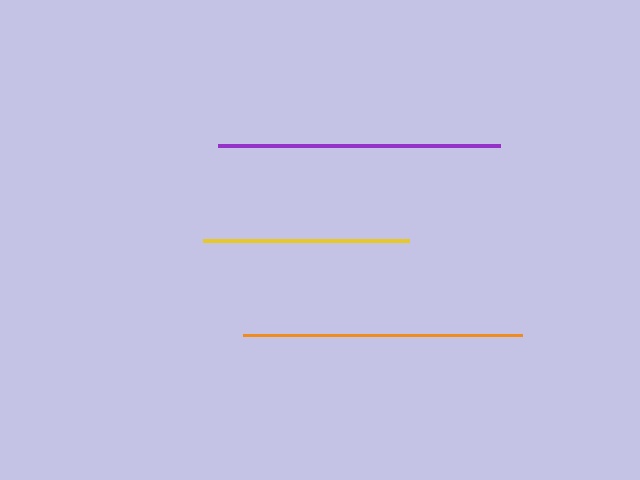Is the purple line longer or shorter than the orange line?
The purple line is longer than the orange line.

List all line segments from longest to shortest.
From longest to shortest: purple, orange, yellow.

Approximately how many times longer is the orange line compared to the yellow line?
The orange line is approximately 1.4 times the length of the yellow line.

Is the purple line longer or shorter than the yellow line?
The purple line is longer than the yellow line.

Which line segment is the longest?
The purple line is the longest at approximately 282 pixels.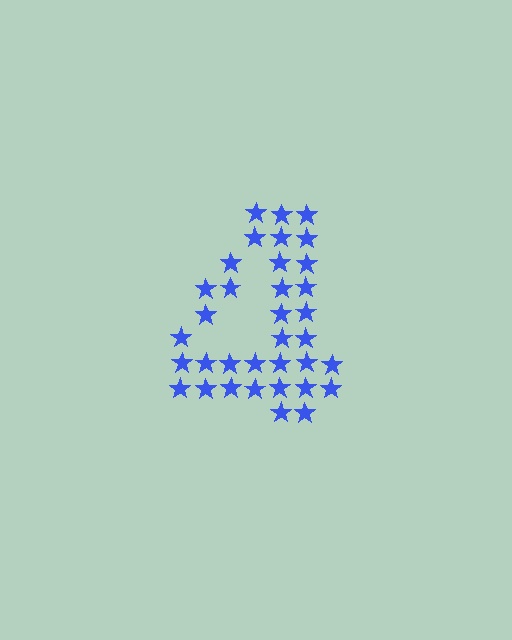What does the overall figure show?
The overall figure shows the digit 4.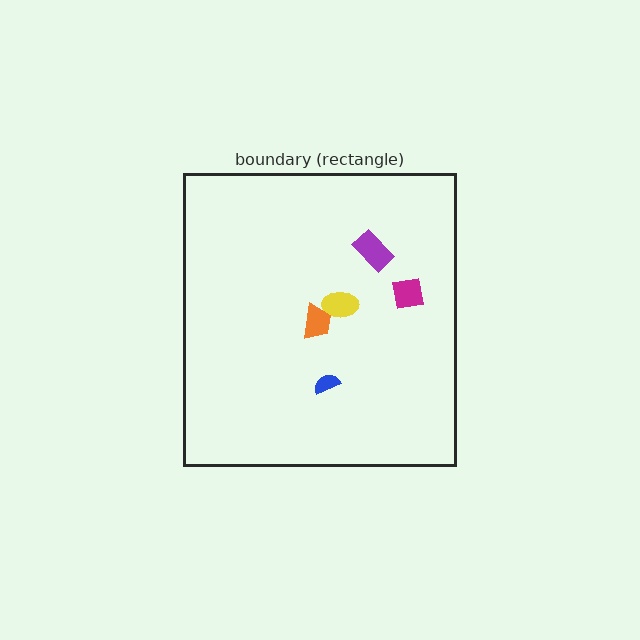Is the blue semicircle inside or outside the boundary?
Inside.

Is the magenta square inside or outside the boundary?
Inside.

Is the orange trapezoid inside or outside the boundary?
Inside.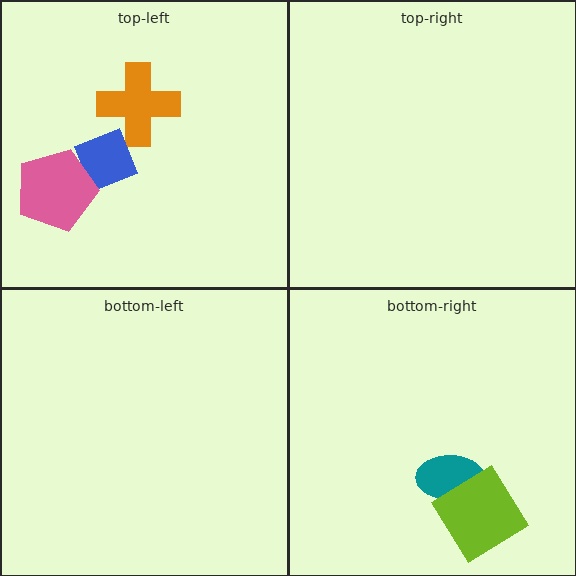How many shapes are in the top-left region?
3.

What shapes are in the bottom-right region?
The teal ellipse, the lime diamond.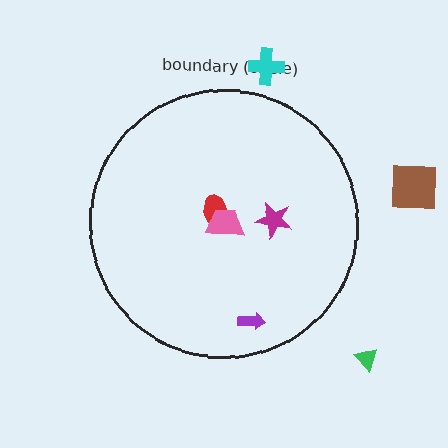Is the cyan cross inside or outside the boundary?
Outside.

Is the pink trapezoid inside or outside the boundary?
Inside.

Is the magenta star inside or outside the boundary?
Inside.